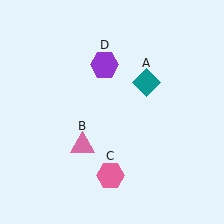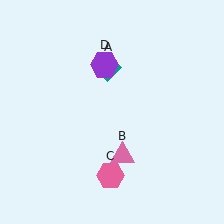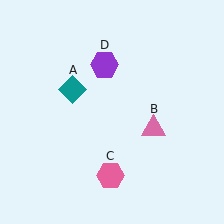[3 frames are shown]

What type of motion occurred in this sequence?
The teal diamond (object A), pink triangle (object B) rotated counterclockwise around the center of the scene.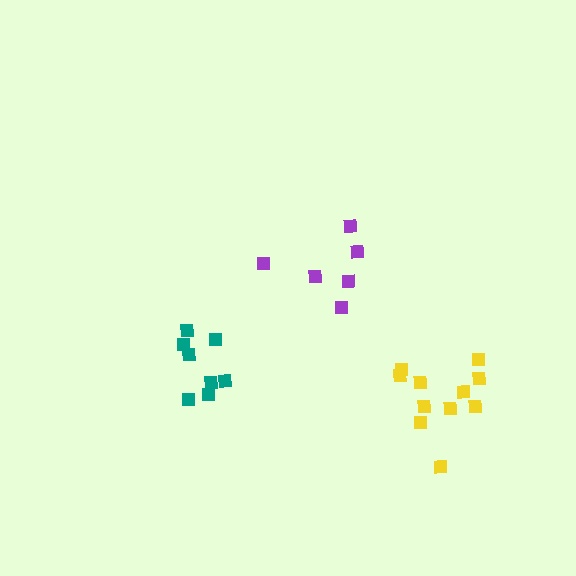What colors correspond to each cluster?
The clusters are colored: purple, yellow, teal.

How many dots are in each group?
Group 1: 6 dots, Group 2: 11 dots, Group 3: 8 dots (25 total).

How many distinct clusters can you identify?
There are 3 distinct clusters.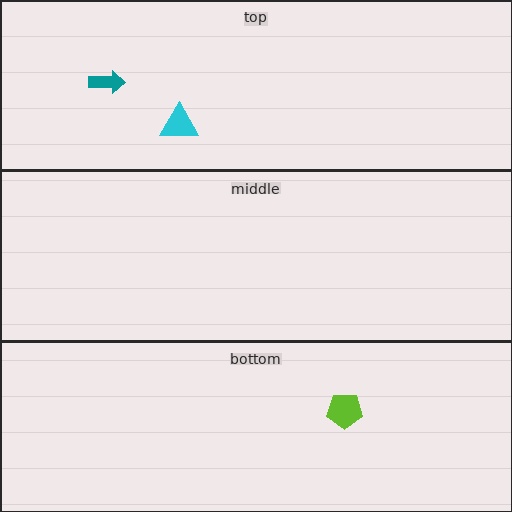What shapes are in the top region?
The cyan triangle, the teal arrow.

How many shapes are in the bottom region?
1.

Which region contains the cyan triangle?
The top region.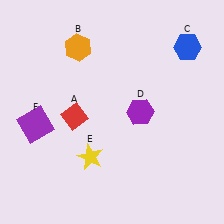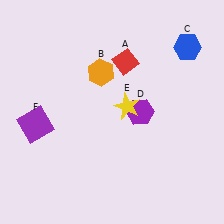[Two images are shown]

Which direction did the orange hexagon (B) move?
The orange hexagon (B) moved down.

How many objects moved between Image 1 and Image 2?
3 objects moved between the two images.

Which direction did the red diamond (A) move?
The red diamond (A) moved up.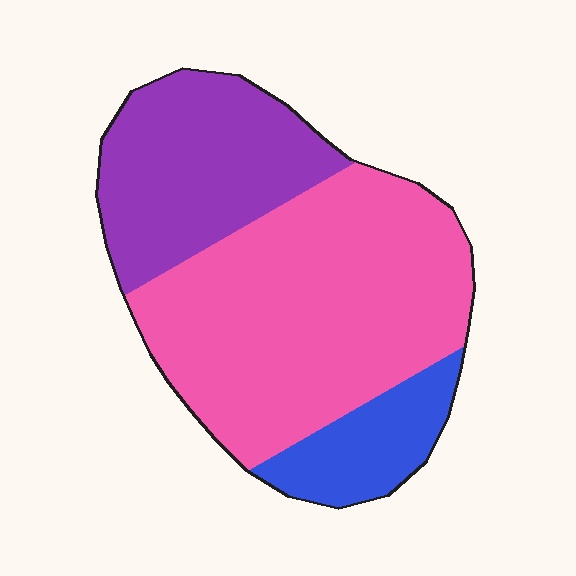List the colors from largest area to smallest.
From largest to smallest: pink, purple, blue.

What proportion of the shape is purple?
Purple covers roughly 30% of the shape.